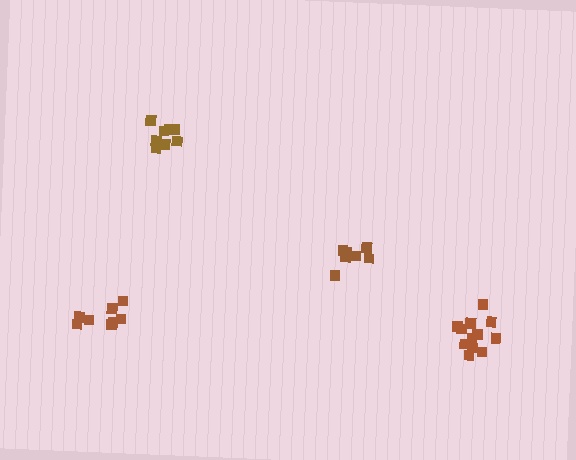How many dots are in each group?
Group 1: 8 dots, Group 2: 12 dots, Group 3: 7 dots, Group 4: 8 dots (35 total).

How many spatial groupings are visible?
There are 4 spatial groupings.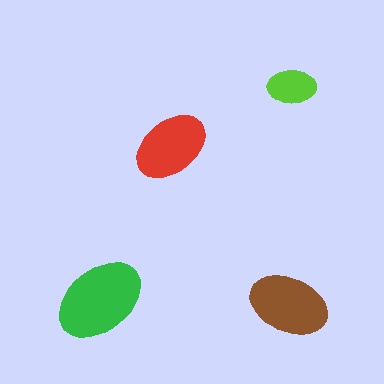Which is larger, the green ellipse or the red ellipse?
The green one.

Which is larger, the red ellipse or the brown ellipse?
The brown one.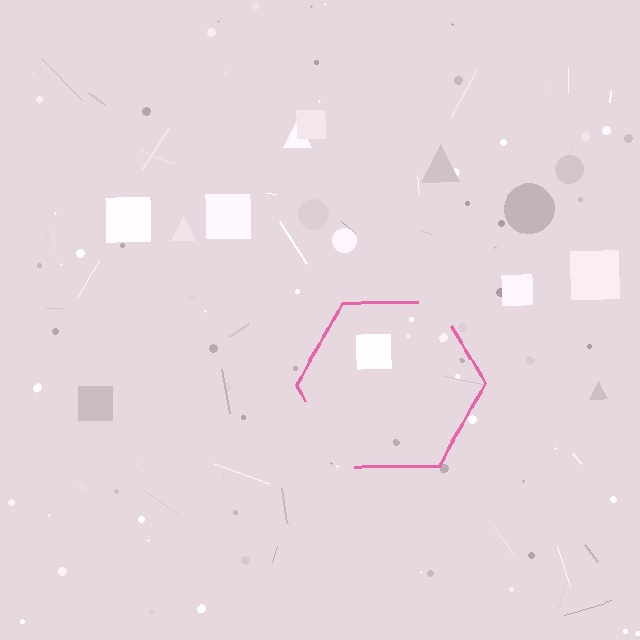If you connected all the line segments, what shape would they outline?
They would outline a hexagon.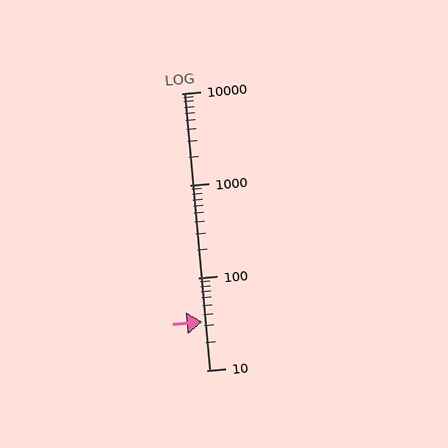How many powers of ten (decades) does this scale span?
The scale spans 3 decades, from 10 to 10000.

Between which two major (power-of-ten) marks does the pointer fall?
The pointer is between 10 and 100.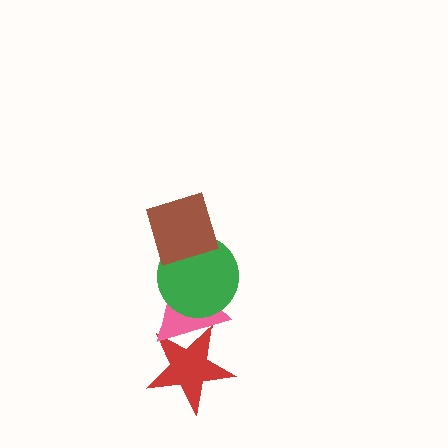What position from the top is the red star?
The red star is 4th from the top.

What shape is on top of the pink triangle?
The green circle is on top of the pink triangle.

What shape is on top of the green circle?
The brown diamond is on top of the green circle.